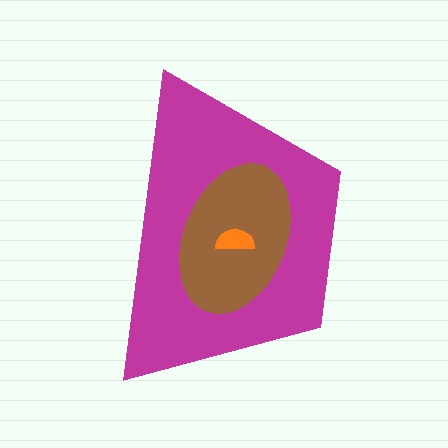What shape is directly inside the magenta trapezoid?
The brown ellipse.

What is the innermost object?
The orange semicircle.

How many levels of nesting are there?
3.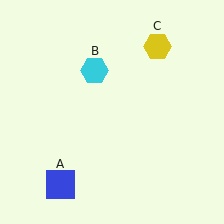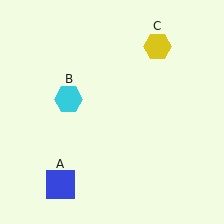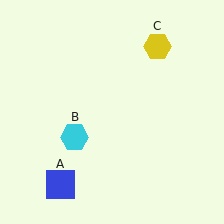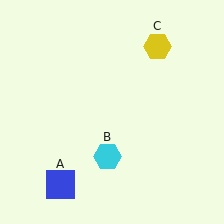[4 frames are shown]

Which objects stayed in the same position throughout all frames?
Blue square (object A) and yellow hexagon (object C) remained stationary.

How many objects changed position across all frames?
1 object changed position: cyan hexagon (object B).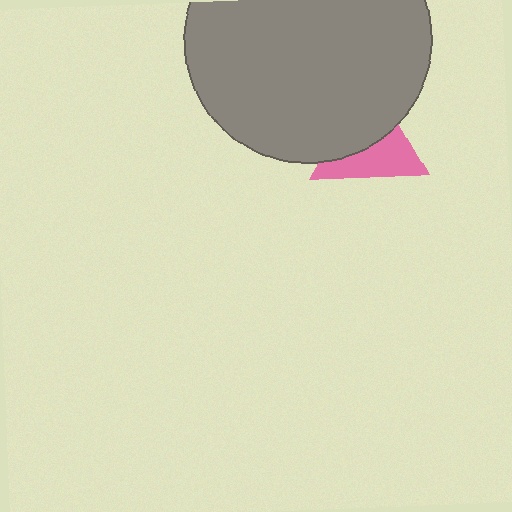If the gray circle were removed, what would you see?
You would see the complete pink triangle.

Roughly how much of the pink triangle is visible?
About half of it is visible (roughly 48%).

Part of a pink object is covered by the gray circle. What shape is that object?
It is a triangle.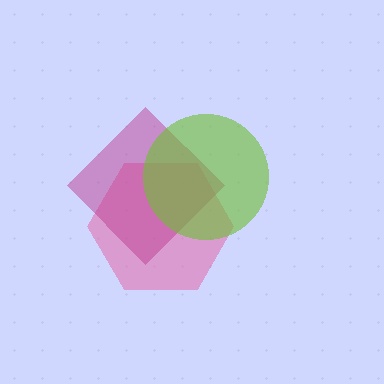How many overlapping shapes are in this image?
There are 3 overlapping shapes in the image.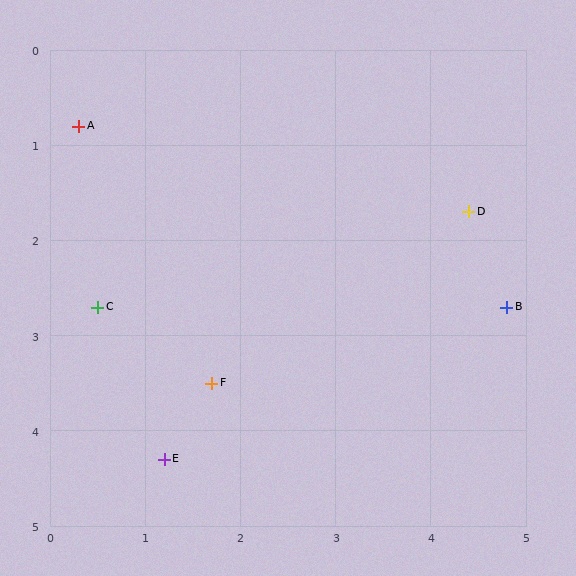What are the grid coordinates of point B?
Point B is at approximately (4.8, 2.7).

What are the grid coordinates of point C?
Point C is at approximately (0.5, 2.7).